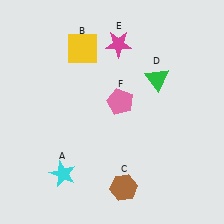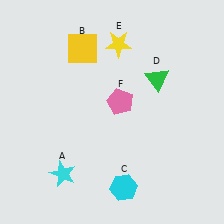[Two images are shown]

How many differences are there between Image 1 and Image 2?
There are 2 differences between the two images.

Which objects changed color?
C changed from brown to cyan. E changed from magenta to yellow.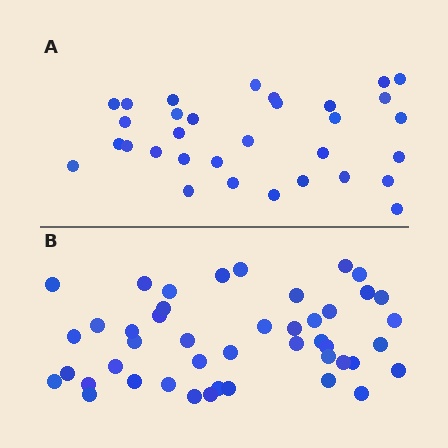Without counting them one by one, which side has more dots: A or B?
Region B (the bottom region) has more dots.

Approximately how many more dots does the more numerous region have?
Region B has approximately 15 more dots than region A.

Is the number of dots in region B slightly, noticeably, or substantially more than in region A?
Region B has noticeably more, but not dramatically so. The ratio is roughly 1.4 to 1.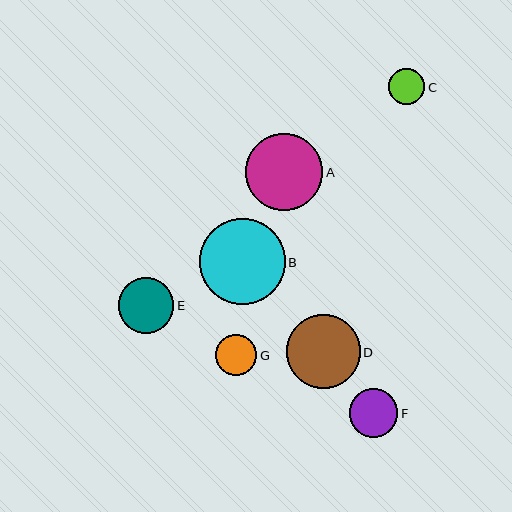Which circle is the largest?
Circle B is the largest with a size of approximately 86 pixels.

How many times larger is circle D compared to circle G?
Circle D is approximately 1.8 times the size of circle G.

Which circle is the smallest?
Circle C is the smallest with a size of approximately 36 pixels.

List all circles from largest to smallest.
From largest to smallest: B, A, D, E, F, G, C.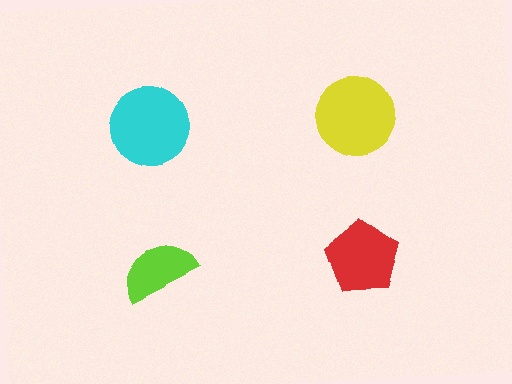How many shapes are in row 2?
2 shapes.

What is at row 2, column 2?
A red pentagon.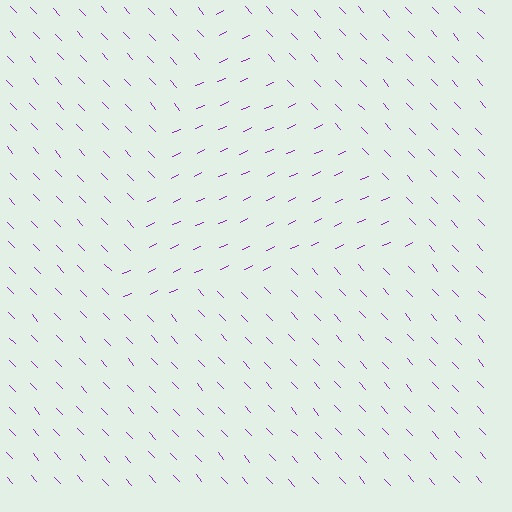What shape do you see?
I see a triangle.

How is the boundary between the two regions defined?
The boundary is defined purely by a change in line orientation (approximately 71 degrees difference). All lines are the same color and thickness.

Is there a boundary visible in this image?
Yes, there is a texture boundary formed by a change in line orientation.